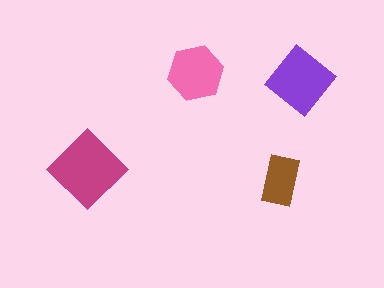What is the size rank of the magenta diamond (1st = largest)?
1st.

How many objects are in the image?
There are 4 objects in the image.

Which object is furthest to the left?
The magenta diamond is leftmost.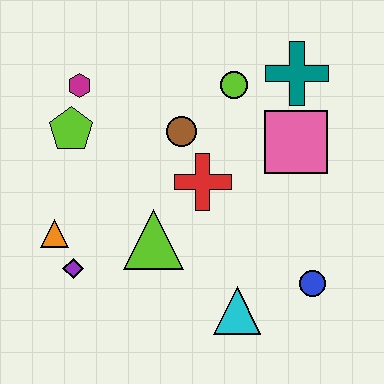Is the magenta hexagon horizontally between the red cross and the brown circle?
No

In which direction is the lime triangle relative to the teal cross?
The lime triangle is below the teal cross.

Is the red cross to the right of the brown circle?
Yes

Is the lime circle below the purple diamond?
No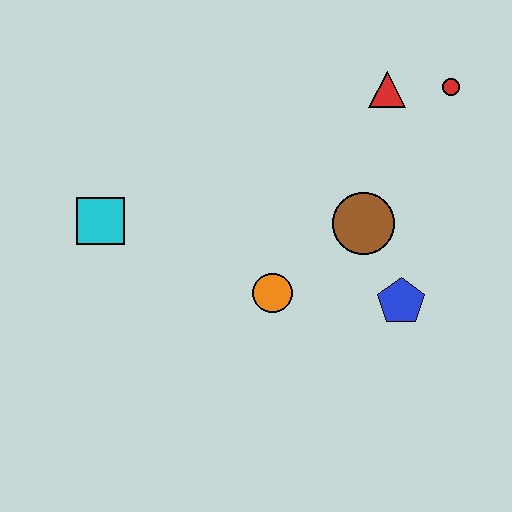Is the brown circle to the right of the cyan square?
Yes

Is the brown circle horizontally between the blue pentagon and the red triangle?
No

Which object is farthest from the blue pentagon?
The cyan square is farthest from the blue pentagon.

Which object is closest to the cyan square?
The orange circle is closest to the cyan square.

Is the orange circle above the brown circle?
No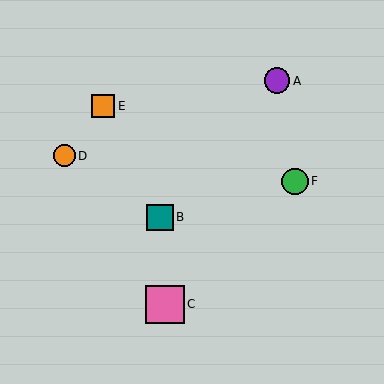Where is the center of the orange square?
The center of the orange square is at (103, 106).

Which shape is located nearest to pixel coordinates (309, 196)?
The green circle (labeled F) at (295, 181) is nearest to that location.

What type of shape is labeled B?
Shape B is a teal square.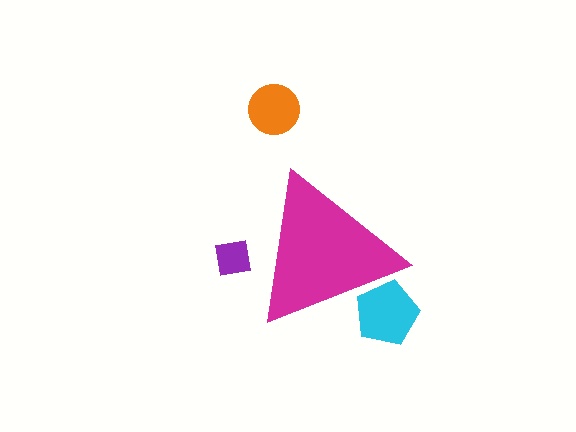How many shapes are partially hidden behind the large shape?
2 shapes are partially hidden.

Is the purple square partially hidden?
Yes, the purple square is partially hidden behind the magenta triangle.